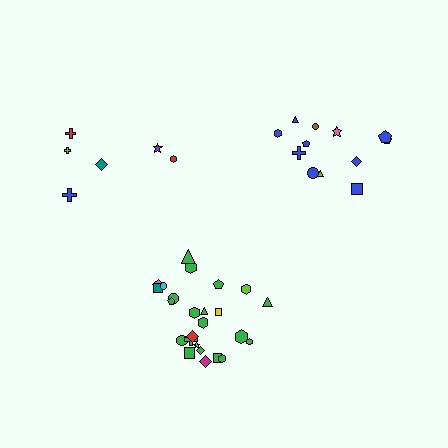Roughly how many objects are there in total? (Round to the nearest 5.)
Roughly 45 objects in total.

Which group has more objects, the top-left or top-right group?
The top-right group.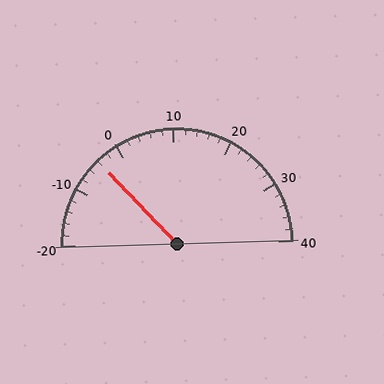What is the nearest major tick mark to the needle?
The nearest major tick mark is 0.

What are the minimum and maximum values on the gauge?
The gauge ranges from -20 to 40.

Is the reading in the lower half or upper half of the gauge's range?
The reading is in the lower half of the range (-20 to 40).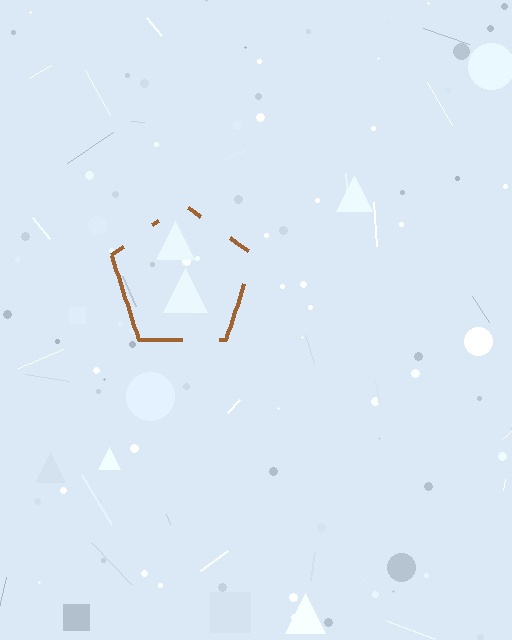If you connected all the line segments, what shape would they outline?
They would outline a pentagon.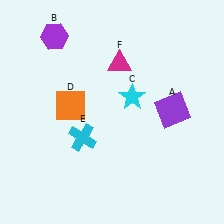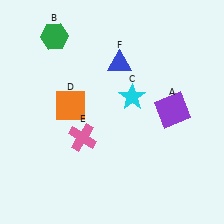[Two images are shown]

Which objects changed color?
B changed from purple to green. E changed from cyan to pink. F changed from magenta to blue.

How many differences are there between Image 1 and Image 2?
There are 3 differences between the two images.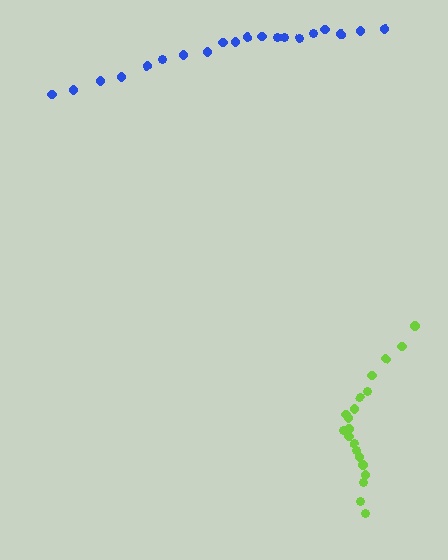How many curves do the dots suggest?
There are 2 distinct paths.